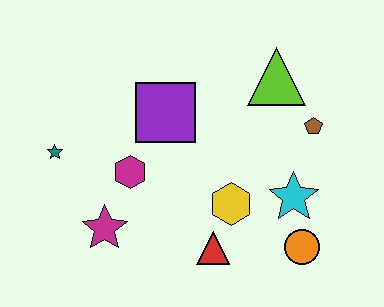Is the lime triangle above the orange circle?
Yes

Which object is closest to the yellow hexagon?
The red triangle is closest to the yellow hexagon.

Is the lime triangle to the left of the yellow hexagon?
No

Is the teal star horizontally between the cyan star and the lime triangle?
No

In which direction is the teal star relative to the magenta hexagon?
The teal star is to the left of the magenta hexagon.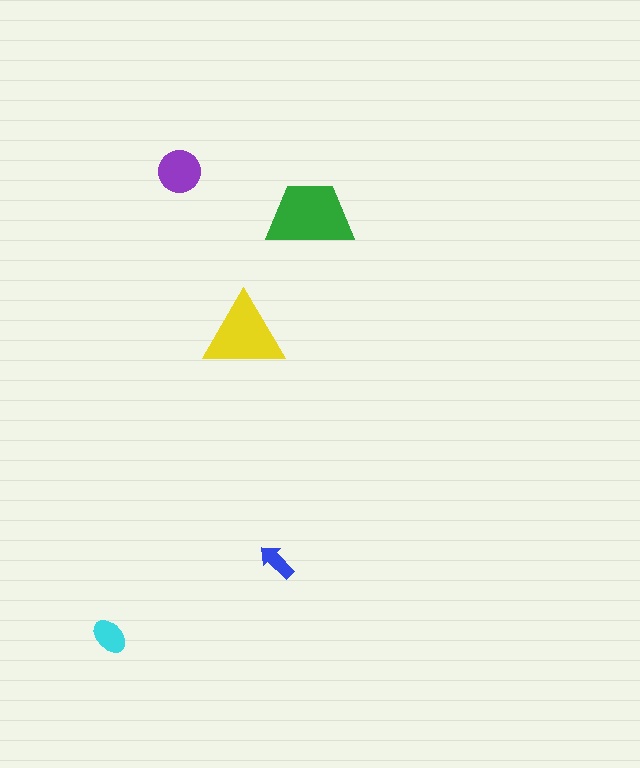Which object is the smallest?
The blue arrow.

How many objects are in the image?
There are 5 objects in the image.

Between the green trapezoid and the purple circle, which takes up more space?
The green trapezoid.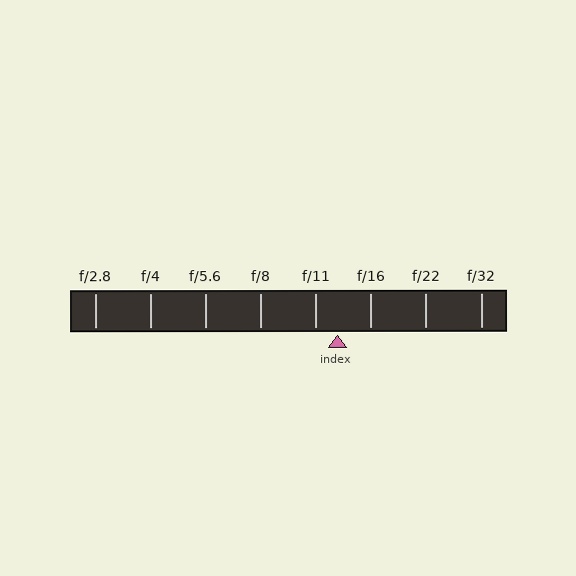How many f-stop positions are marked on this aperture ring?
There are 8 f-stop positions marked.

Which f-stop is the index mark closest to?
The index mark is closest to f/11.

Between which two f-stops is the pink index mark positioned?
The index mark is between f/11 and f/16.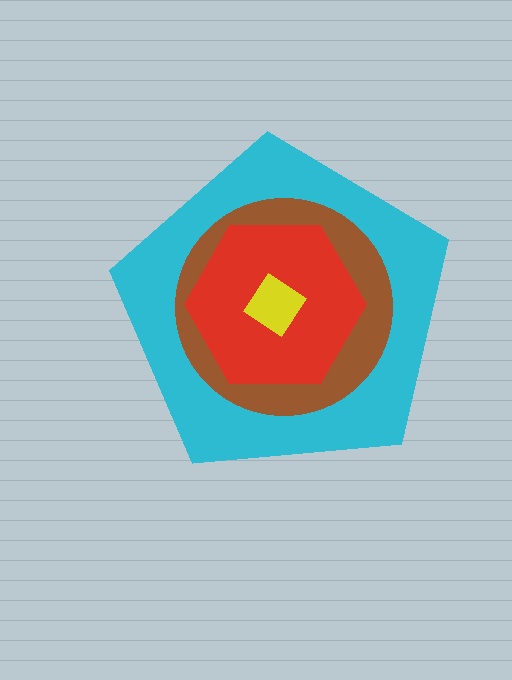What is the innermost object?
The yellow diamond.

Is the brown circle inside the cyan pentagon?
Yes.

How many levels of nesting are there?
4.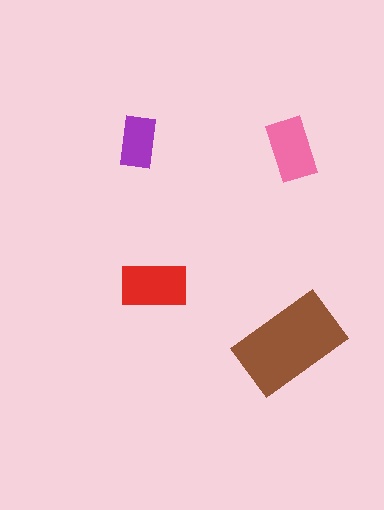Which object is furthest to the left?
The purple rectangle is leftmost.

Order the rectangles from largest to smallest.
the brown one, the red one, the pink one, the purple one.